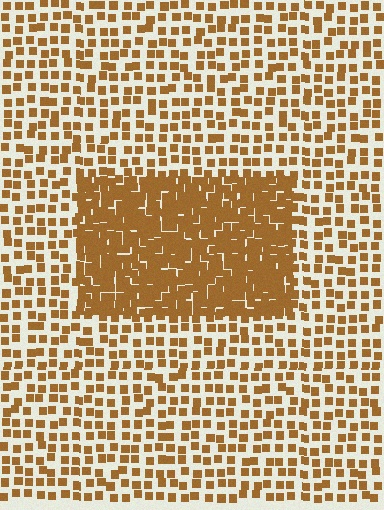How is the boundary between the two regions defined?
The boundary is defined by a change in element density (approximately 2.4x ratio). All elements are the same color, size, and shape.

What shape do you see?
I see a rectangle.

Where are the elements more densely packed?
The elements are more densely packed inside the rectangle boundary.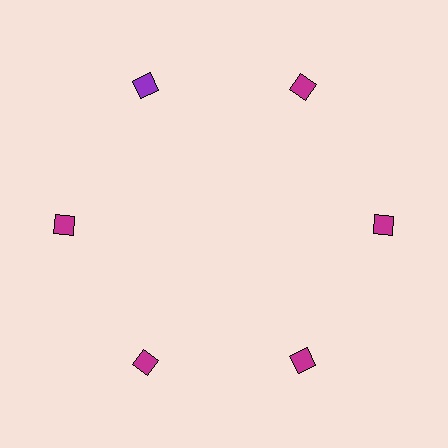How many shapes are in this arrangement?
There are 6 shapes arranged in a ring pattern.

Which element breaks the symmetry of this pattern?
The purple diamond at roughly the 11 o'clock position breaks the symmetry. All other shapes are magenta diamonds.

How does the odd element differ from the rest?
It has a different color: purple instead of magenta.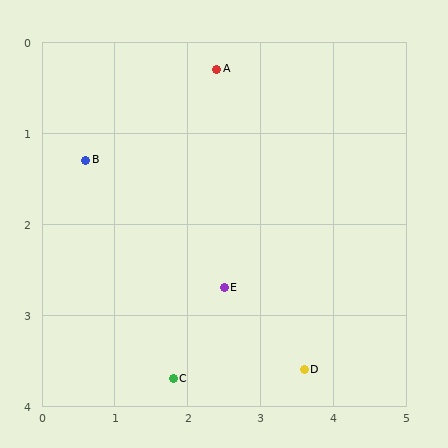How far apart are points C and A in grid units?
Points C and A are about 3.5 grid units apart.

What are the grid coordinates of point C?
Point C is at approximately (1.8, 3.7).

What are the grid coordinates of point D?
Point D is at approximately (3.6, 3.6).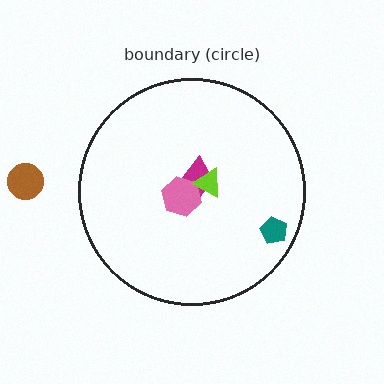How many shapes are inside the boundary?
4 inside, 1 outside.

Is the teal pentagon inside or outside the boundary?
Inside.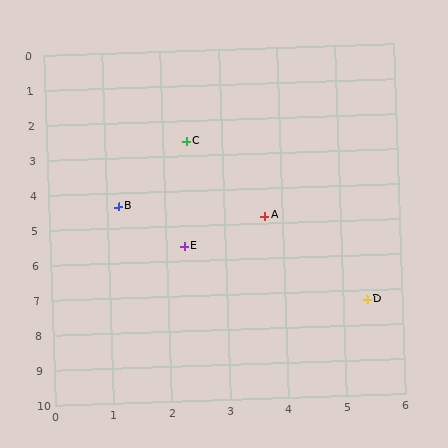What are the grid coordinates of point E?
Point E is at approximately (2.3, 5.6).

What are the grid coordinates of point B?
Point B is at approximately (1.2, 4.4).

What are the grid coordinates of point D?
Point D is at approximately (5.4, 7.3).